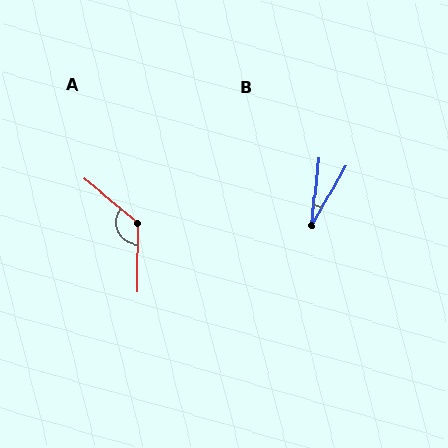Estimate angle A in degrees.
Approximately 130 degrees.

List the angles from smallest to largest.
B (24°), A (130°).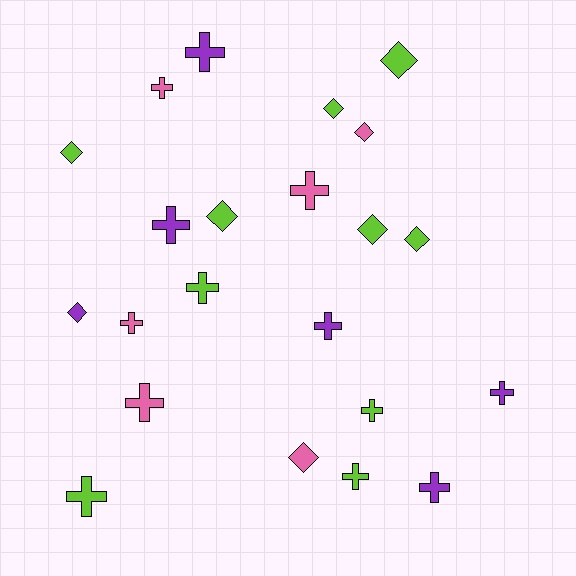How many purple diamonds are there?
There is 1 purple diamond.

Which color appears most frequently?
Lime, with 10 objects.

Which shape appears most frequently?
Cross, with 13 objects.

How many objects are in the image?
There are 22 objects.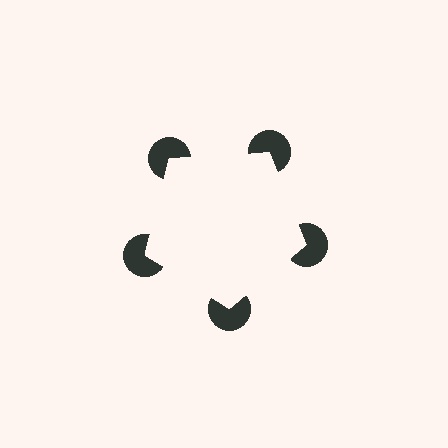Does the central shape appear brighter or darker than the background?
It typically appears slightly brighter than the background, even though no actual brightness change is drawn.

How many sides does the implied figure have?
5 sides.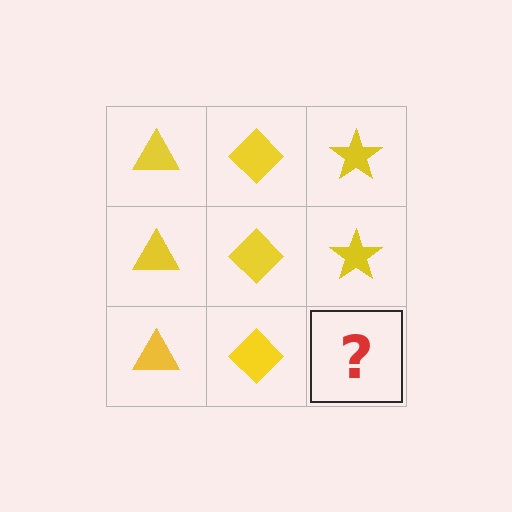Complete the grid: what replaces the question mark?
The question mark should be replaced with a yellow star.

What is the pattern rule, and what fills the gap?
The rule is that each column has a consistent shape. The gap should be filled with a yellow star.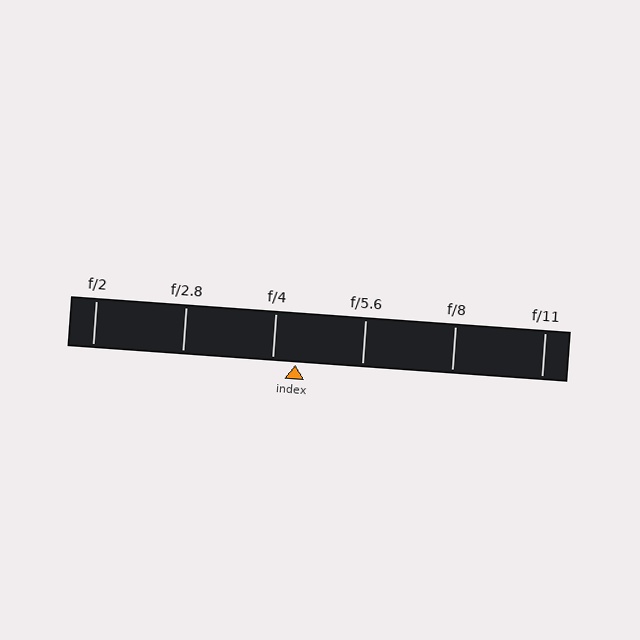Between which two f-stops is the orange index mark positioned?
The index mark is between f/4 and f/5.6.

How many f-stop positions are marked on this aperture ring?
There are 6 f-stop positions marked.